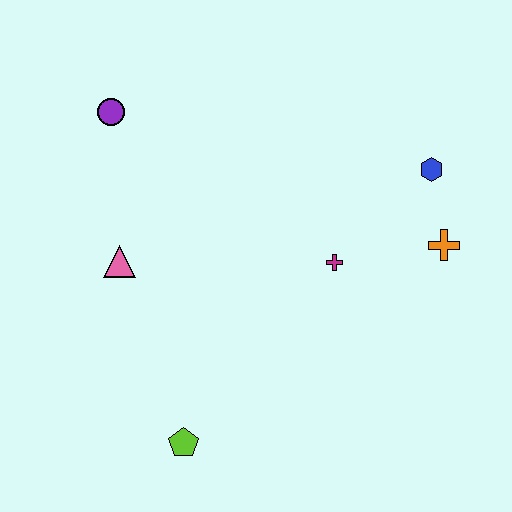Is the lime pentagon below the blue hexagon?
Yes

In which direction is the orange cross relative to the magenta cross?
The orange cross is to the right of the magenta cross.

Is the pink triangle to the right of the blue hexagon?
No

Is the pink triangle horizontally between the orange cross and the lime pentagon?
No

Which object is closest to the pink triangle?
The purple circle is closest to the pink triangle.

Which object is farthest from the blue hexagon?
The lime pentagon is farthest from the blue hexagon.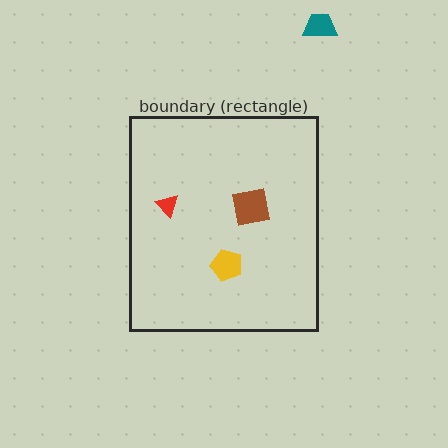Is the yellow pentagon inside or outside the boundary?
Inside.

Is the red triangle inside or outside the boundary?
Inside.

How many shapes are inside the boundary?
3 inside, 1 outside.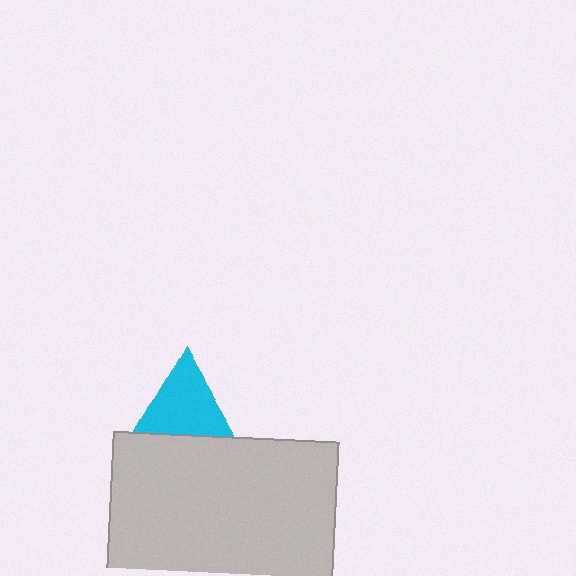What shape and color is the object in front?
The object in front is a light gray rectangle.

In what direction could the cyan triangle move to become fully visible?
The cyan triangle could move up. That would shift it out from behind the light gray rectangle entirely.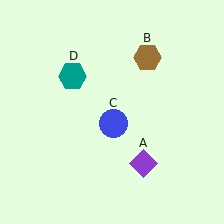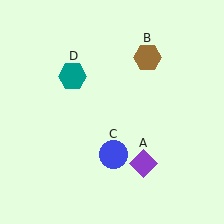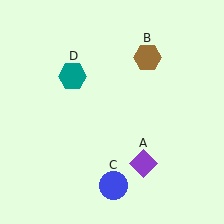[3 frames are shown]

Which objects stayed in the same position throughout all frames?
Purple diamond (object A) and brown hexagon (object B) and teal hexagon (object D) remained stationary.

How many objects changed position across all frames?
1 object changed position: blue circle (object C).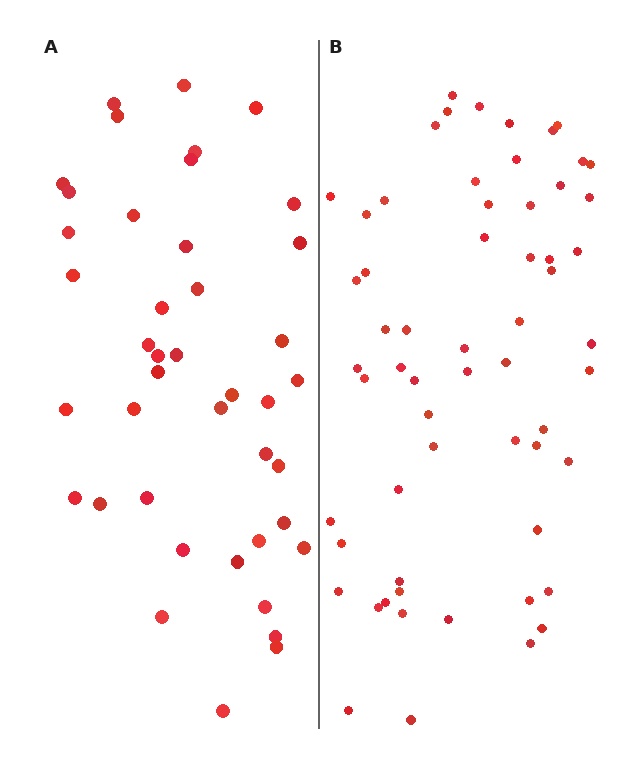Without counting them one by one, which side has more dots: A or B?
Region B (the right region) has more dots.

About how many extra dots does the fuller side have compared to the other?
Region B has approximately 20 more dots than region A.